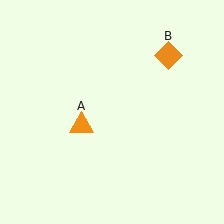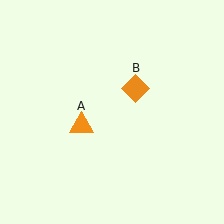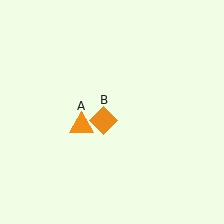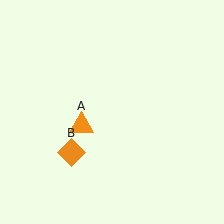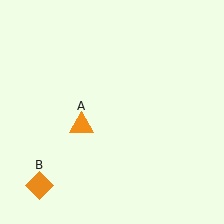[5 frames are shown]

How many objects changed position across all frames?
1 object changed position: orange diamond (object B).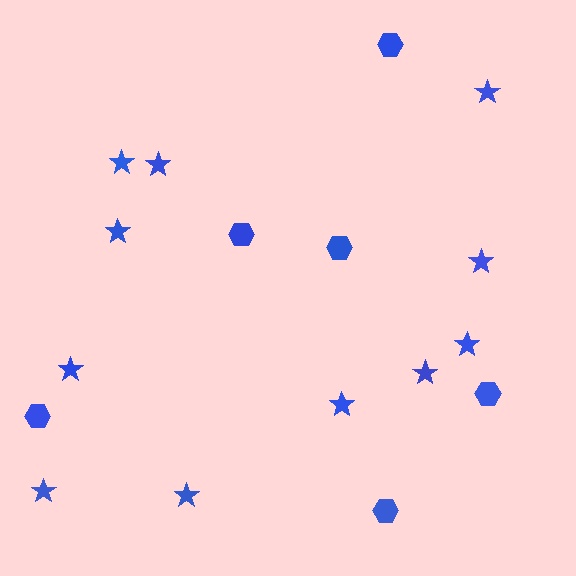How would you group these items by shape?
There are 2 groups: one group of hexagons (6) and one group of stars (11).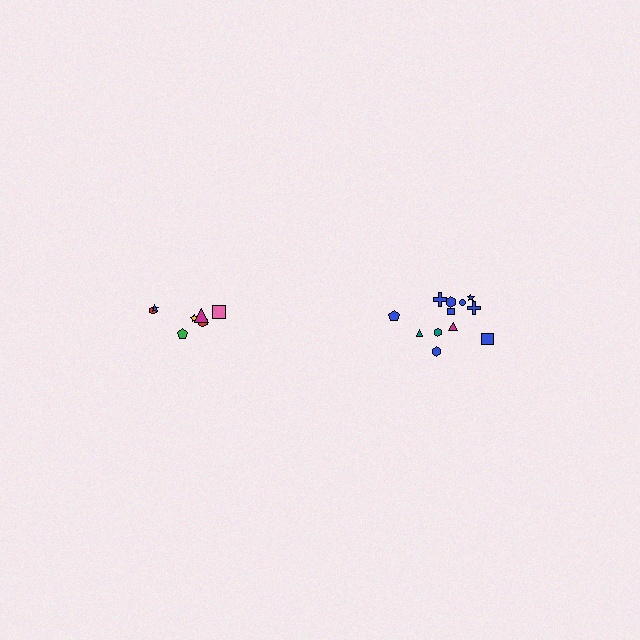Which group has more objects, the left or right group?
The right group.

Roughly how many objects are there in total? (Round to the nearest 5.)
Roughly 20 objects in total.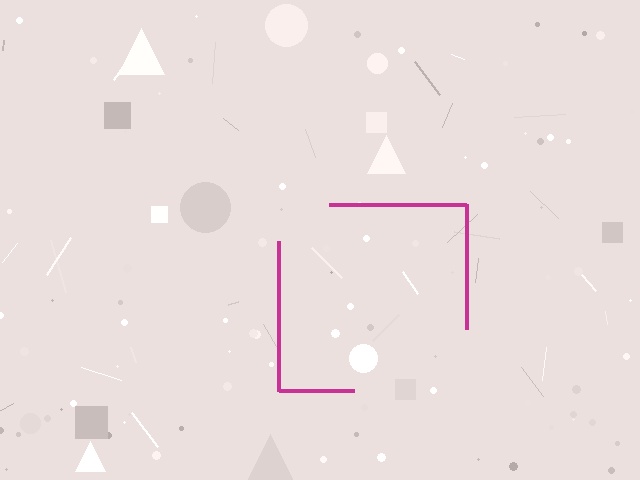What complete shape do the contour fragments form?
The contour fragments form a square.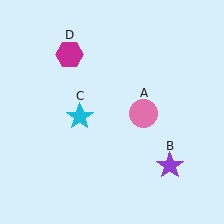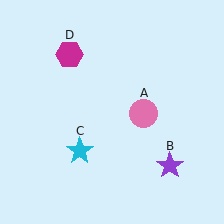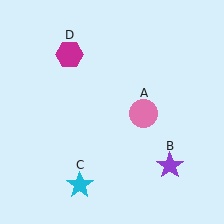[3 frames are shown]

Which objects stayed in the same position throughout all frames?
Pink circle (object A) and purple star (object B) and magenta hexagon (object D) remained stationary.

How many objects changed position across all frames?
1 object changed position: cyan star (object C).